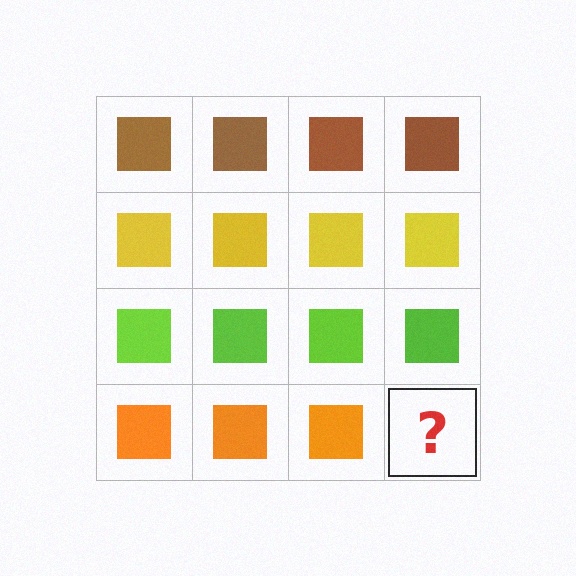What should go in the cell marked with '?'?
The missing cell should contain an orange square.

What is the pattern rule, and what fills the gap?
The rule is that each row has a consistent color. The gap should be filled with an orange square.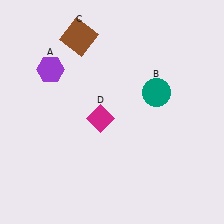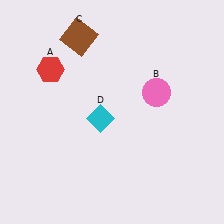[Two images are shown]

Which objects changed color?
A changed from purple to red. B changed from teal to pink. D changed from magenta to cyan.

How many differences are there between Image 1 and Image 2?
There are 3 differences between the two images.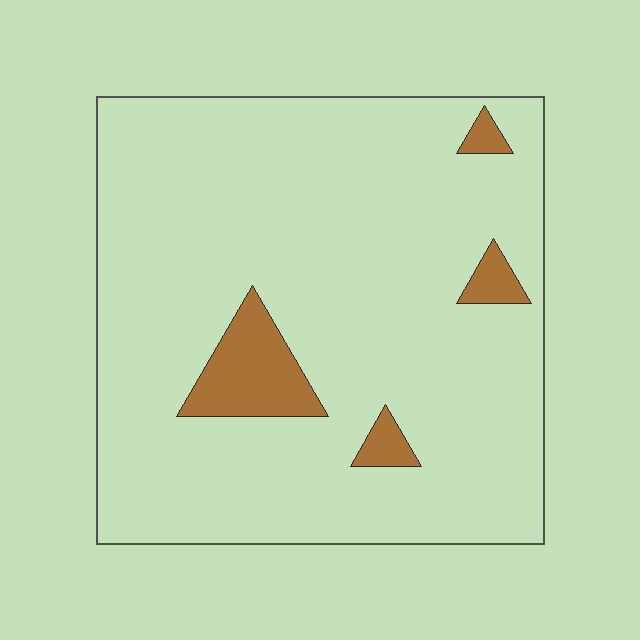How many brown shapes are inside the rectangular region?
4.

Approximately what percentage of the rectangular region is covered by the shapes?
Approximately 10%.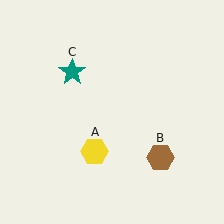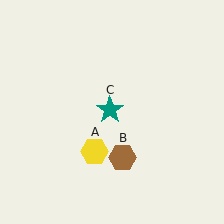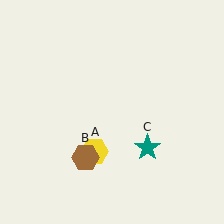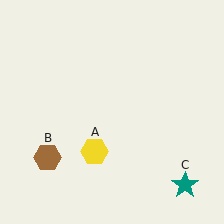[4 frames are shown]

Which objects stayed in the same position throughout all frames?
Yellow hexagon (object A) remained stationary.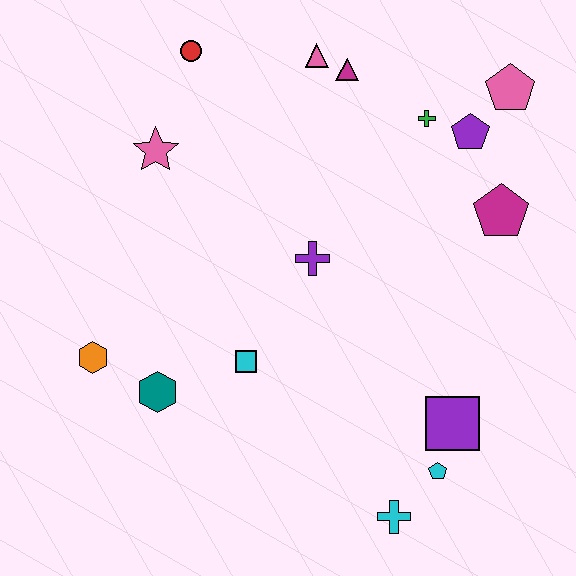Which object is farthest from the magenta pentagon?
The orange hexagon is farthest from the magenta pentagon.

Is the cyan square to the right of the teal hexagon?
Yes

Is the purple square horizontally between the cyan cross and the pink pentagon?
Yes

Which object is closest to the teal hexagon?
The orange hexagon is closest to the teal hexagon.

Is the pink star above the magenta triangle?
No